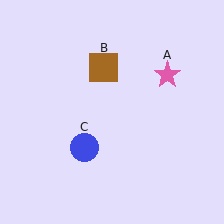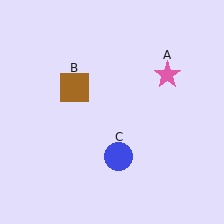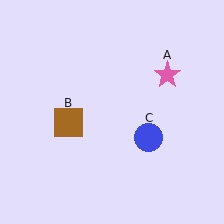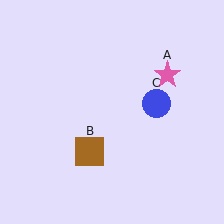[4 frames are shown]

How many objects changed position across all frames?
2 objects changed position: brown square (object B), blue circle (object C).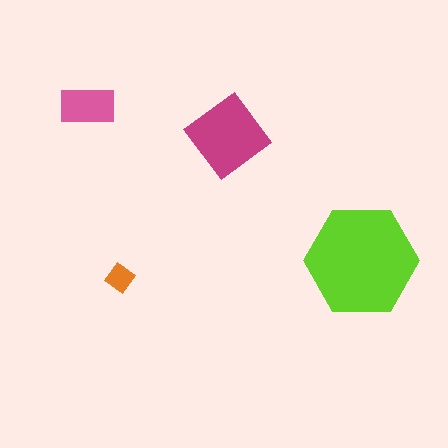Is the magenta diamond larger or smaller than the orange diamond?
Larger.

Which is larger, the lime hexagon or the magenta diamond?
The lime hexagon.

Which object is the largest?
The lime hexagon.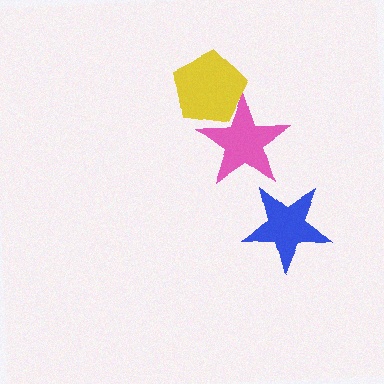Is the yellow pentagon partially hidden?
No, no other shape covers it.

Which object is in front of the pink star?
The yellow pentagon is in front of the pink star.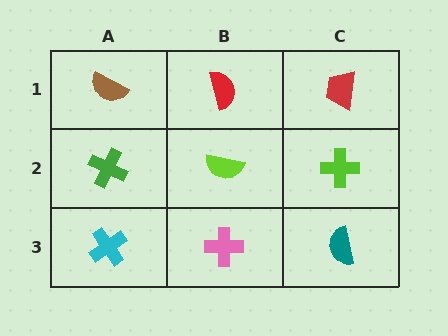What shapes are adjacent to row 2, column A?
A brown semicircle (row 1, column A), a cyan cross (row 3, column A), a lime semicircle (row 2, column B).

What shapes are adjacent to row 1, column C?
A lime cross (row 2, column C), a red semicircle (row 1, column B).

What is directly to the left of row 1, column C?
A red semicircle.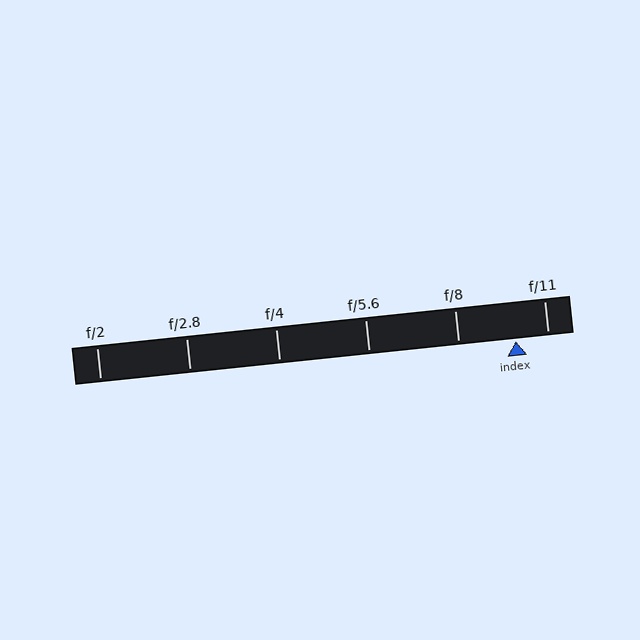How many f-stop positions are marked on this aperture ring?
There are 6 f-stop positions marked.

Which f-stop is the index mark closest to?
The index mark is closest to f/11.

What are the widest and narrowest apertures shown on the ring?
The widest aperture shown is f/2 and the narrowest is f/11.